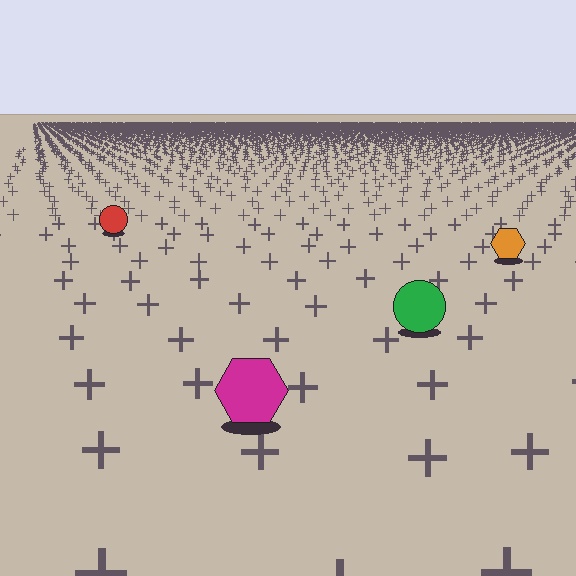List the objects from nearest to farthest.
From nearest to farthest: the magenta hexagon, the green circle, the orange hexagon, the red circle.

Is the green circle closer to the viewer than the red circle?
Yes. The green circle is closer — you can tell from the texture gradient: the ground texture is coarser near it.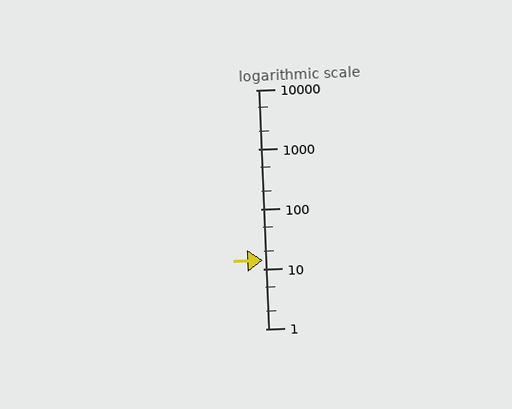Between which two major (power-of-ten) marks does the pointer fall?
The pointer is between 10 and 100.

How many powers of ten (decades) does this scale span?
The scale spans 4 decades, from 1 to 10000.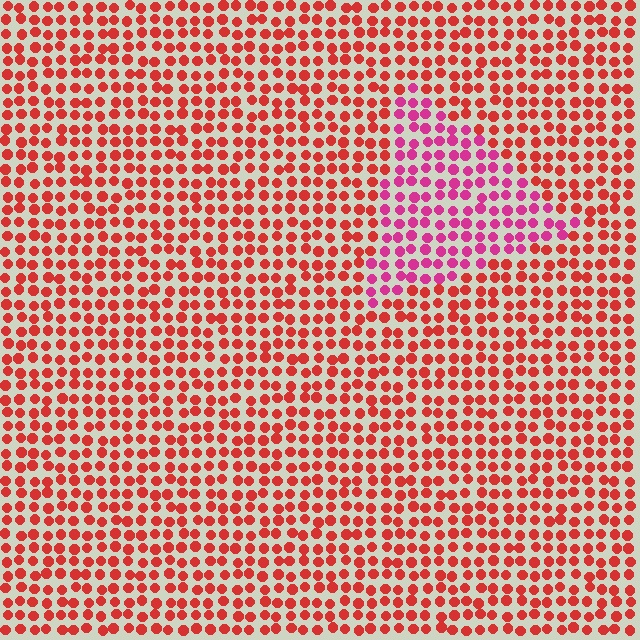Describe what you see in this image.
The image is filled with small red elements in a uniform arrangement. A triangle-shaped region is visible where the elements are tinted to a slightly different hue, forming a subtle color boundary.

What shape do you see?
I see a triangle.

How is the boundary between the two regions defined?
The boundary is defined purely by a slight shift in hue (about 36 degrees). Spacing, size, and orientation are identical on both sides.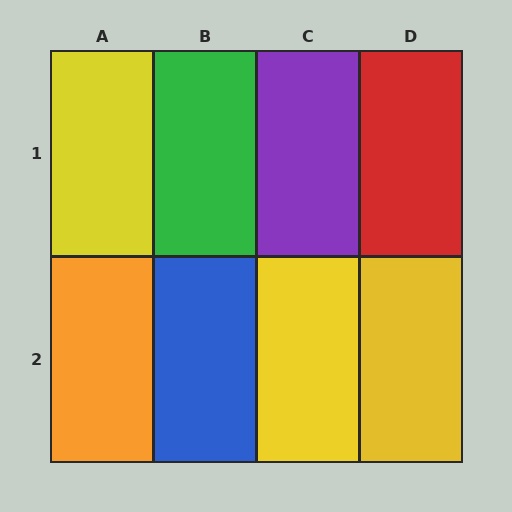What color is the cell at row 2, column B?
Blue.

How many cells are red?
1 cell is red.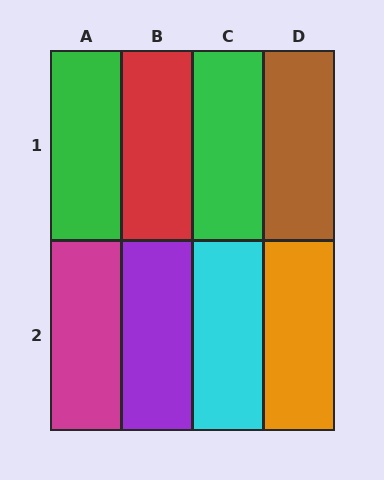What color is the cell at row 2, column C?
Cyan.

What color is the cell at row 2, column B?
Purple.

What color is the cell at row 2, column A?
Magenta.